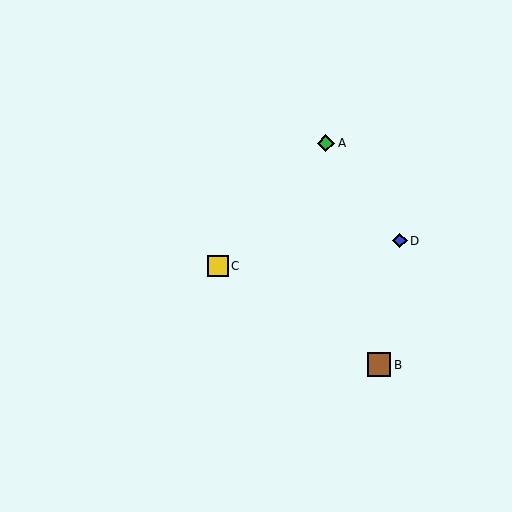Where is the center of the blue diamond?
The center of the blue diamond is at (400, 241).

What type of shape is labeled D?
Shape D is a blue diamond.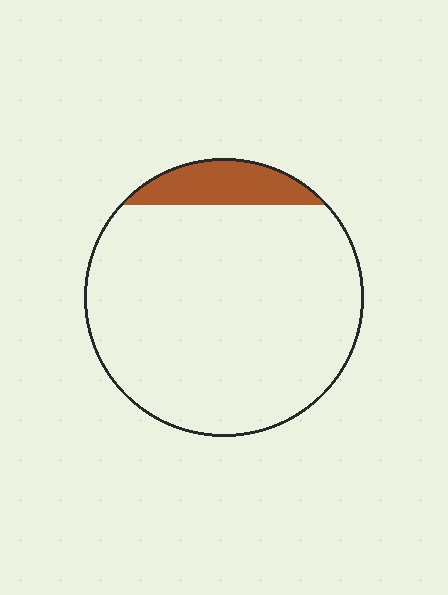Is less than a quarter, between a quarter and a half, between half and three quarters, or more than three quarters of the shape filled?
Less than a quarter.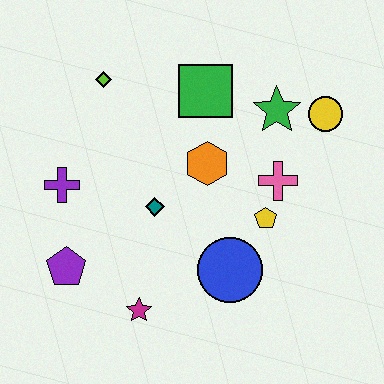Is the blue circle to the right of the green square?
Yes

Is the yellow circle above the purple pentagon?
Yes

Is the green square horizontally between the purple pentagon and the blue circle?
Yes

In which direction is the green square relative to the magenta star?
The green square is above the magenta star.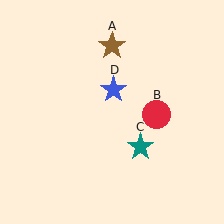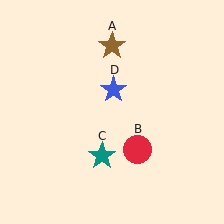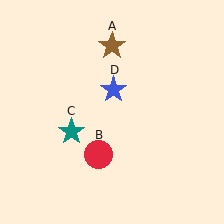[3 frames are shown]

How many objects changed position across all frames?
2 objects changed position: red circle (object B), teal star (object C).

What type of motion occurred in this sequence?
The red circle (object B), teal star (object C) rotated clockwise around the center of the scene.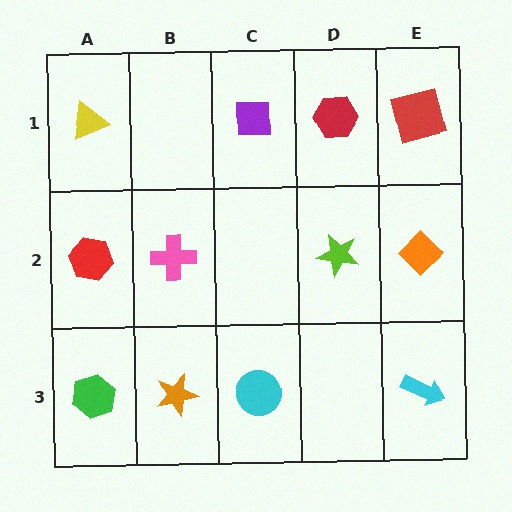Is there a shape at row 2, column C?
No, that cell is empty.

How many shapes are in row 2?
4 shapes.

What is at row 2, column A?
A red hexagon.